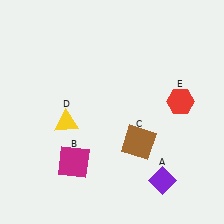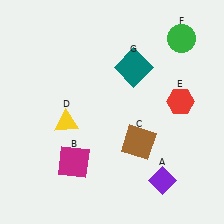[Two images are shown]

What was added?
A green circle (F), a teal square (G) were added in Image 2.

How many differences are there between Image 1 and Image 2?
There are 2 differences between the two images.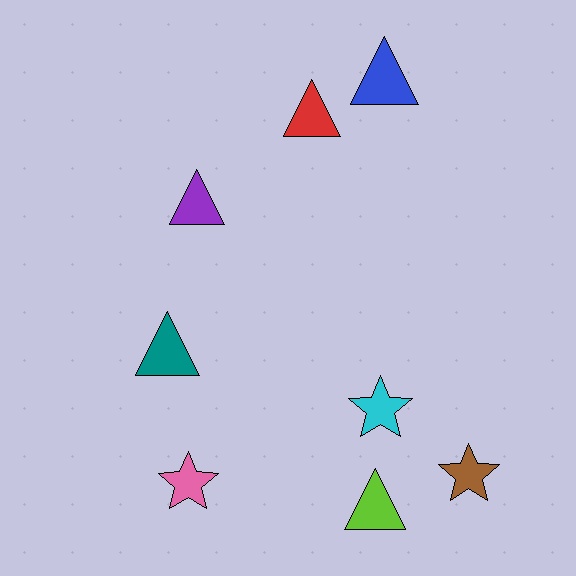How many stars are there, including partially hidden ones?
There are 3 stars.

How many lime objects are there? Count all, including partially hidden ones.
There is 1 lime object.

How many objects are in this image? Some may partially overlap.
There are 8 objects.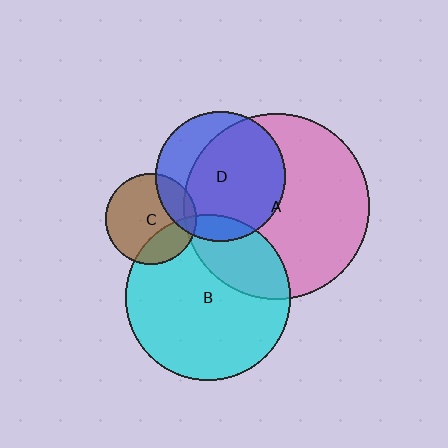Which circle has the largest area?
Circle A (pink).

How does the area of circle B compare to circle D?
Approximately 1.6 times.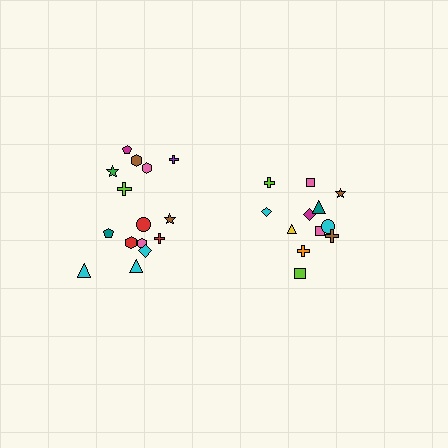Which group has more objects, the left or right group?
The left group.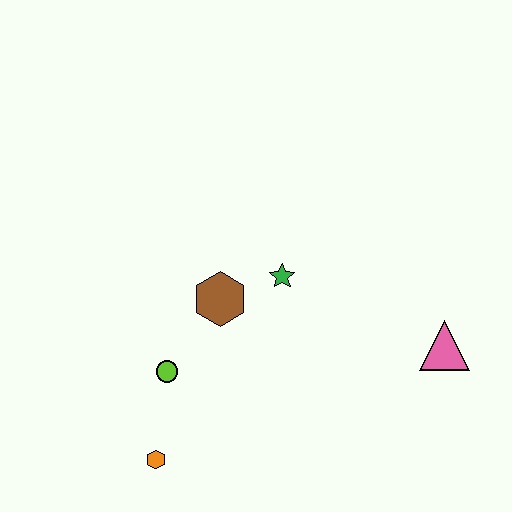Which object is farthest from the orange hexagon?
The pink triangle is farthest from the orange hexagon.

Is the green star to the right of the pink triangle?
No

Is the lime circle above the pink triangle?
No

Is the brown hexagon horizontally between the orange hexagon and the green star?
Yes